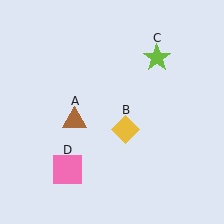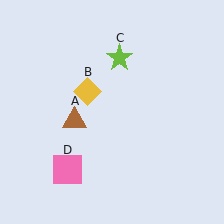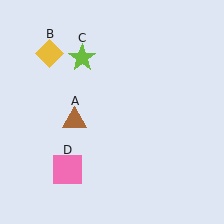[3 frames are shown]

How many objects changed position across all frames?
2 objects changed position: yellow diamond (object B), lime star (object C).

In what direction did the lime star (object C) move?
The lime star (object C) moved left.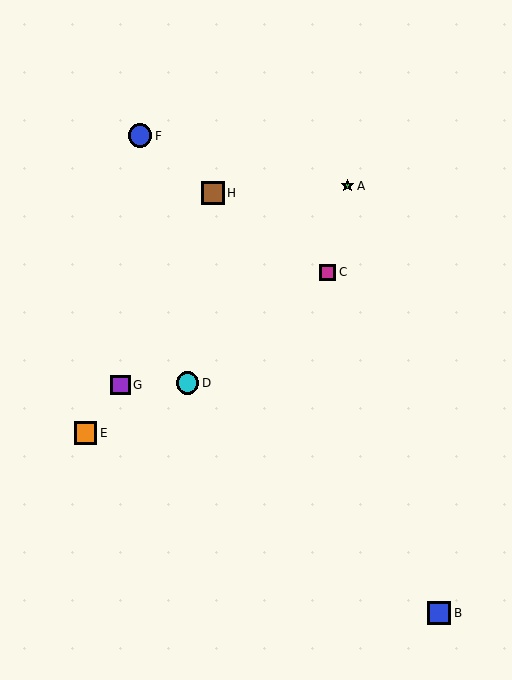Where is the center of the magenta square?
The center of the magenta square is at (328, 272).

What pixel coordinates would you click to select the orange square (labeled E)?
Click at (85, 433) to select the orange square E.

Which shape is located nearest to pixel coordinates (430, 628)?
The blue square (labeled B) at (439, 613) is nearest to that location.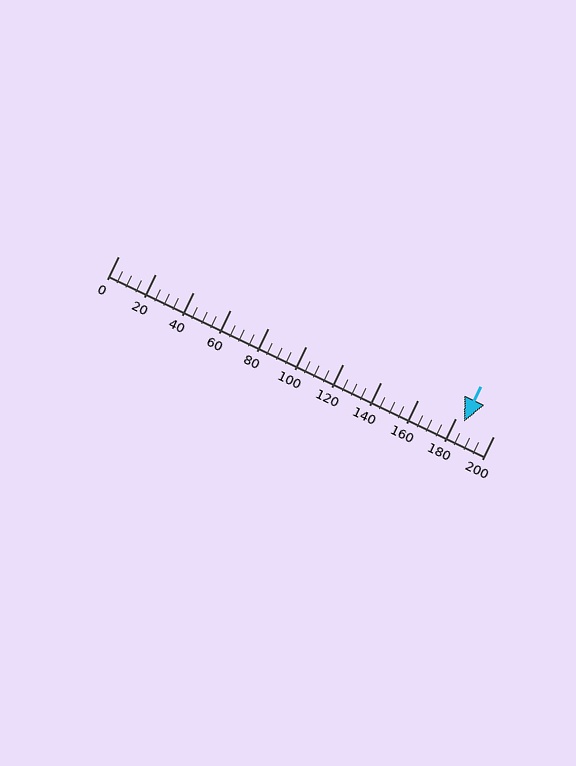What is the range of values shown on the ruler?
The ruler shows values from 0 to 200.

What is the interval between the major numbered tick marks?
The major tick marks are spaced 20 units apart.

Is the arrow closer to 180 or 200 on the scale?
The arrow is closer to 180.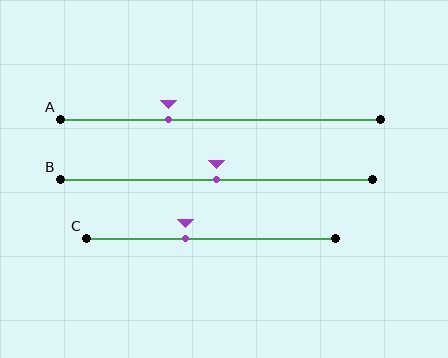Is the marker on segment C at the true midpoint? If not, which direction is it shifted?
No, the marker on segment C is shifted to the left by about 10% of the segment length.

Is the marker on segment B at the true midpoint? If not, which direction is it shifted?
Yes, the marker on segment B is at the true midpoint.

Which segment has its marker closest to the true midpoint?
Segment B has its marker closest to the true midpoint.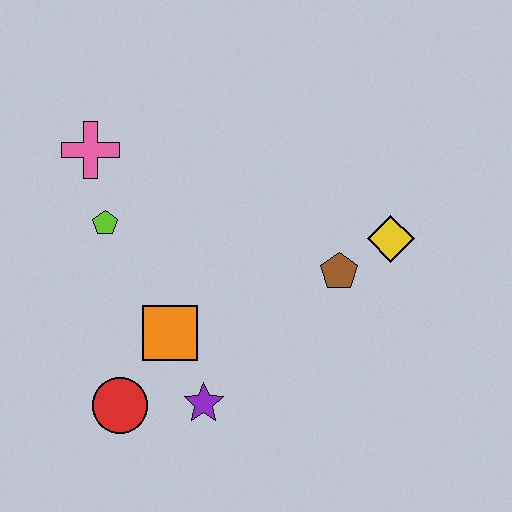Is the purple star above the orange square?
No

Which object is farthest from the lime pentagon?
The yellow diamond is farthest from the lime pentagon.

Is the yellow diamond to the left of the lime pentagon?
No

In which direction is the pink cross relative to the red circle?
The pink cross is above the red circle.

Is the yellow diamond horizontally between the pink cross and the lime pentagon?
No